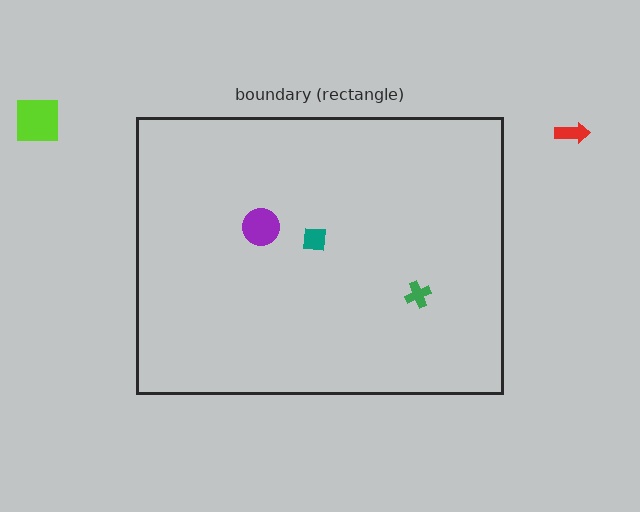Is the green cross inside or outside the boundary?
Inside.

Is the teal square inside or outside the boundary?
Inside.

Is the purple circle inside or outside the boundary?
Inside.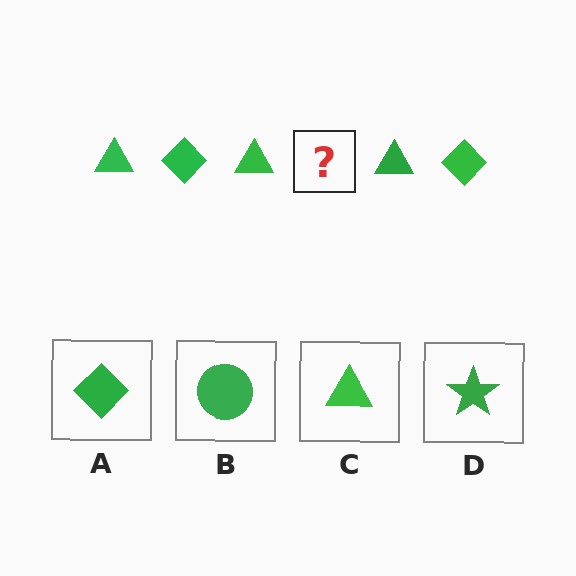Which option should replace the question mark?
Option A.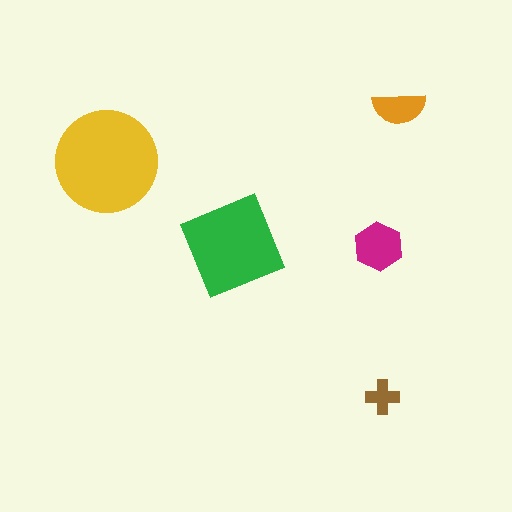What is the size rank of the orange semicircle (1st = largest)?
4th.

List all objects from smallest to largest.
The brown cross, the orange semicircle, the magenta hexagon, the green diamond, the yellow circle.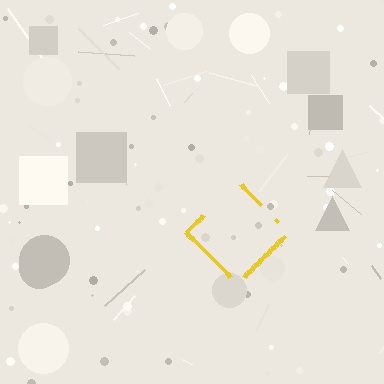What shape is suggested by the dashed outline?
The dashed outline suggests a diamond.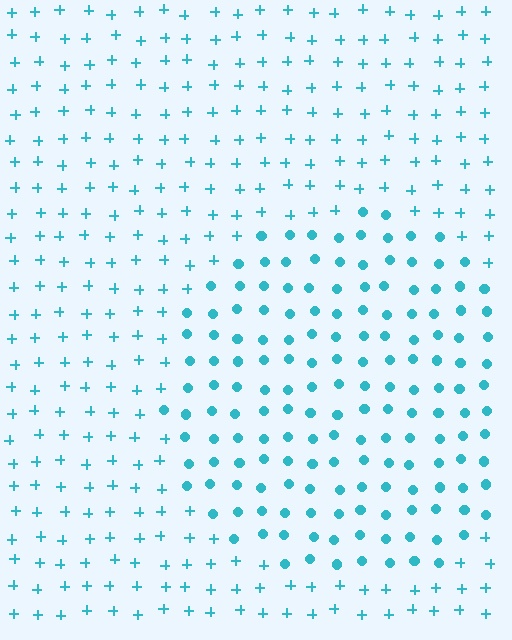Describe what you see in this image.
The image is filled with small cyan elements arranged in a uniform grid. A circle-shaped region contains circles, while the surrounding area contains plus signs. The boundary is defined purely by the change in element shape.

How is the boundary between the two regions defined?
The boundary is defined by a change in element shape: circles inside vs. plus signs outside. All elements share the same color and spacing.